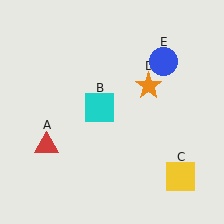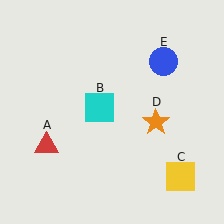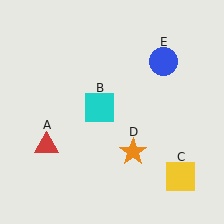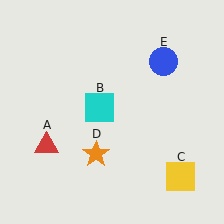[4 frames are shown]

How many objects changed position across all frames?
1 object changed position: orange star (object D).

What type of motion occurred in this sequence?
The orange star (object D) rotated clockwise around the center of the scene.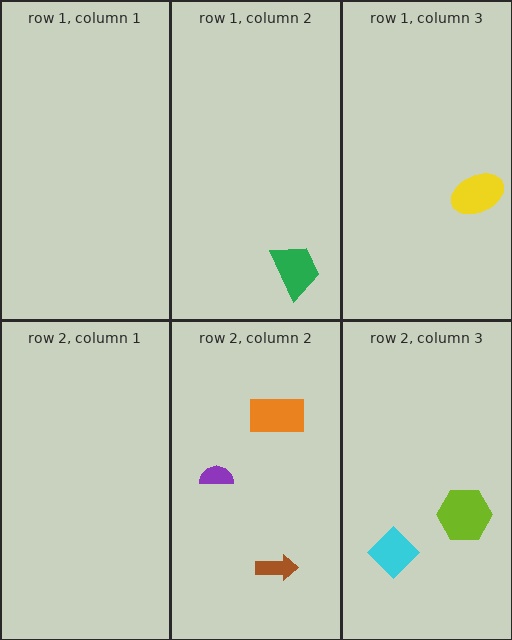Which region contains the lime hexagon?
The row 2, column 3 region.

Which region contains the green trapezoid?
The row 1, column 2 region.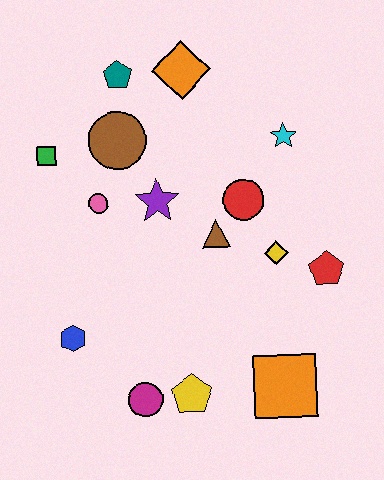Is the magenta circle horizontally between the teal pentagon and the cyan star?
Yes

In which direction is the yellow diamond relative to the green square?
The yellow diamond is to the right of the green square.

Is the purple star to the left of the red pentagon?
Yes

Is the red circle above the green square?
No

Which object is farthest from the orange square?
The teal pentagon is farthest from the orange square.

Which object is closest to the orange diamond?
The teal pentagon is closest to the orange diamond.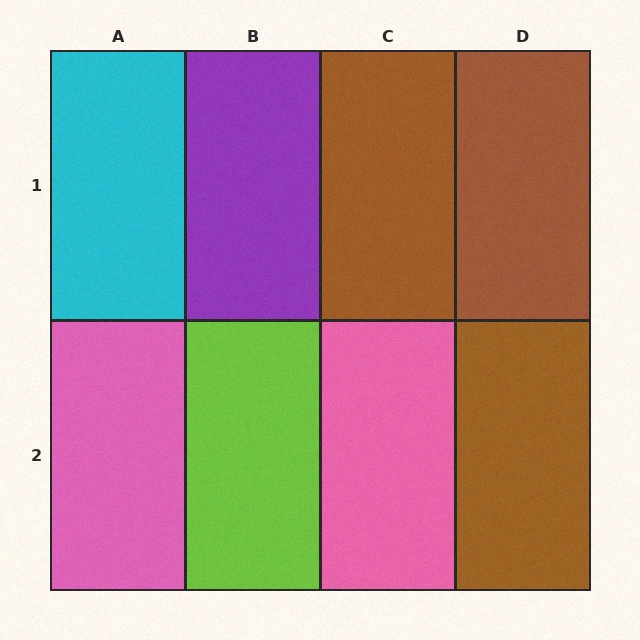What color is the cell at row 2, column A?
Pink.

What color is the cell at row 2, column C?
Pink.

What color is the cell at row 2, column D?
Brown.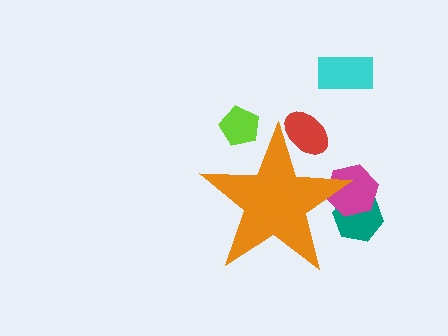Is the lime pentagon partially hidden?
Yes, the lime pentagon is partially hidden behind the orange star.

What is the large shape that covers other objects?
An orange star.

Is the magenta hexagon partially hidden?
Yes, the magenta hexagon is partially hidden behind the orange star.